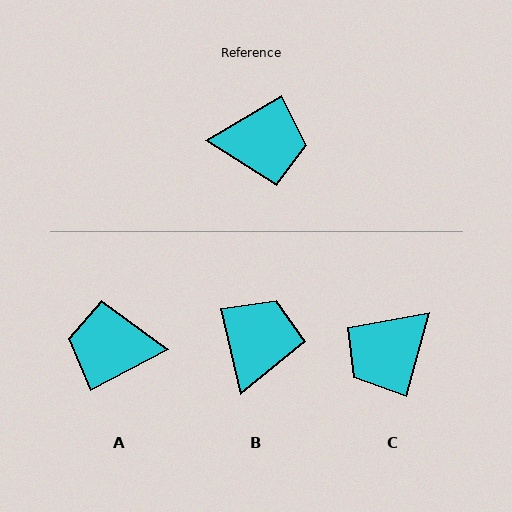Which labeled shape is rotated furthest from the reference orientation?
A, about 177 degrees away.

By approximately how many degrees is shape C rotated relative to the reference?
Approximately 137 degrees clockwise.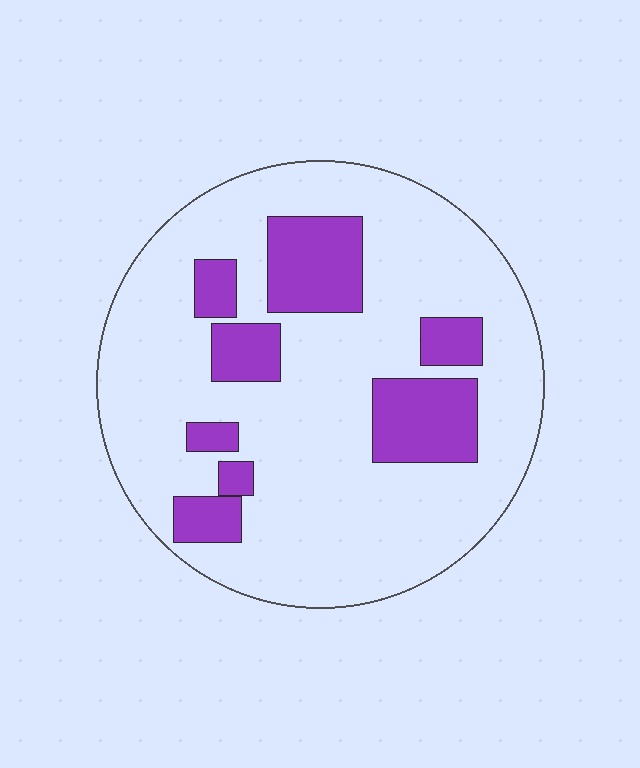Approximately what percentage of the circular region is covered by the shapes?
Approximately 20%.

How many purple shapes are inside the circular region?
8.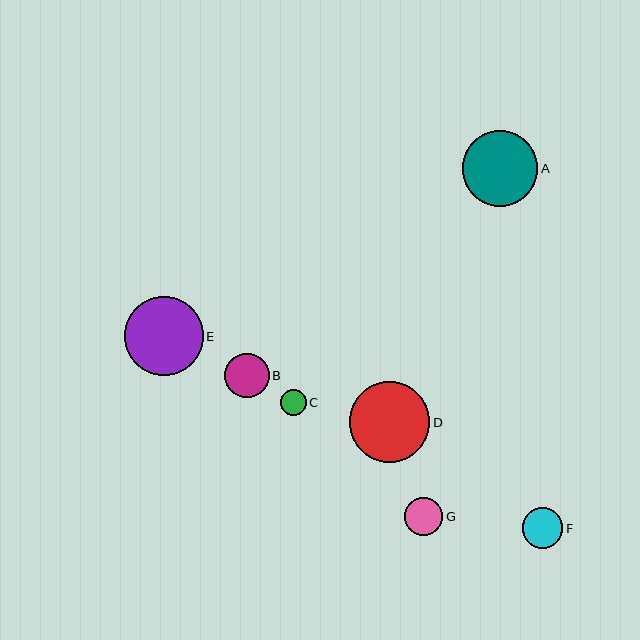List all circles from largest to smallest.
From largest to smallest: D, E, A, B, F, G, C.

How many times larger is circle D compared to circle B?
Circle D is approximately 1.8 times the size of circle B.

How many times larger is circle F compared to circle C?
Circle F is approximately 1.6 times the size of circle C.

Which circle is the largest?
Circle D is the largest with a size of approximately 81 pixels.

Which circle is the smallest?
Circle C is the smallest with a size of approximately 26 pixels.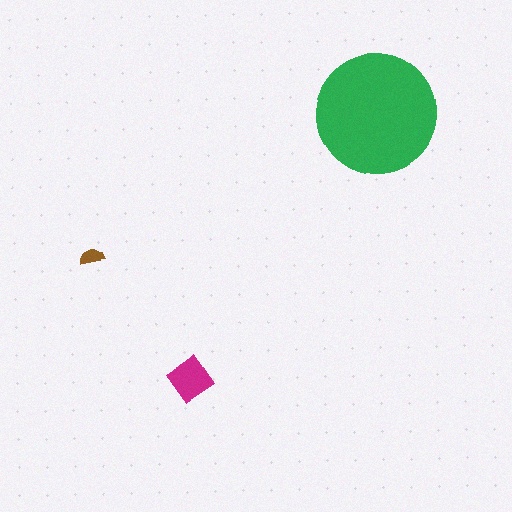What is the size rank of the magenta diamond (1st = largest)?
2nd.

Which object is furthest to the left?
The brown semicircle is leftmost.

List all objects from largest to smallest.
The green circle, the magenta diamond, the brown semicircle.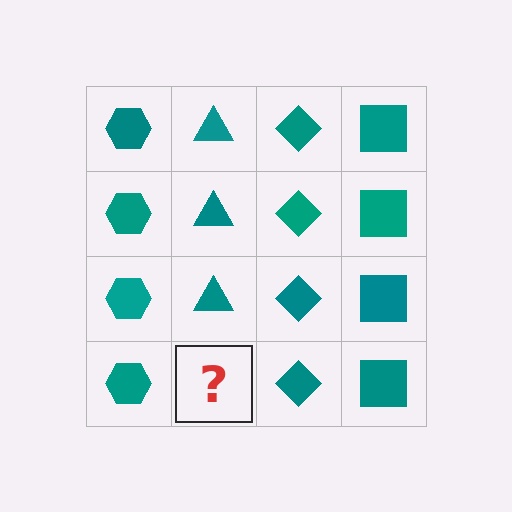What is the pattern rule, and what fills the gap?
The rule is that each column has a consistent shape. The gap should be filled with a teal triangle.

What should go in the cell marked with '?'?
The missing cell should contain a teal triangle.